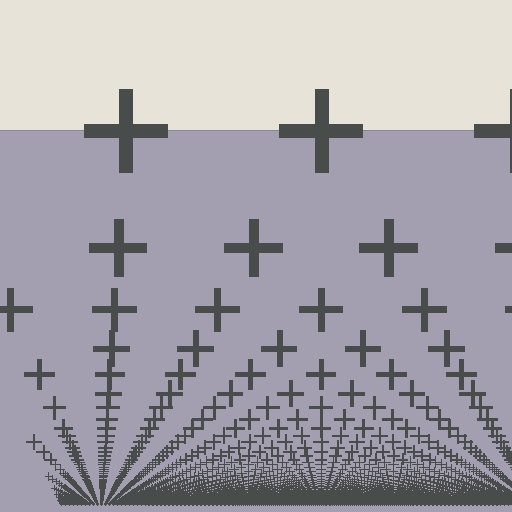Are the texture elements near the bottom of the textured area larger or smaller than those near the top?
Smaller. The gradient is inverted — elements near the bottom are smaller and denser.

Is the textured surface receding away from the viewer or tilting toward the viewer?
The surface appears to tilt toward the viewer. Texture elements get larger and sparser toward the top.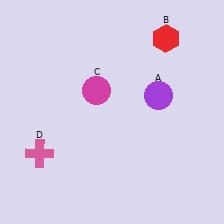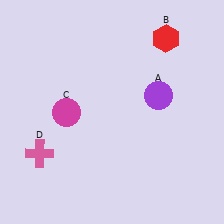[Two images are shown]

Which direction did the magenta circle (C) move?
The magenta circle (C) moved left.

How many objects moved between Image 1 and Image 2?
1 object moved between the two images.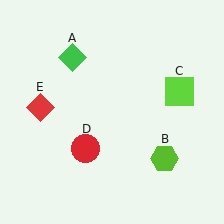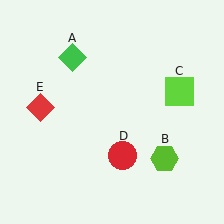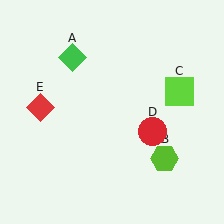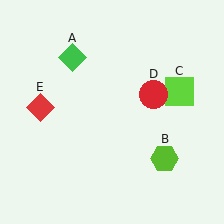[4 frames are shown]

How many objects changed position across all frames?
1 object changed position: red circle (object D).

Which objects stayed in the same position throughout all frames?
Green diamond (object A) and lime hexagon (object B) and lime square (object C) and red diamond (object E) remained stationary.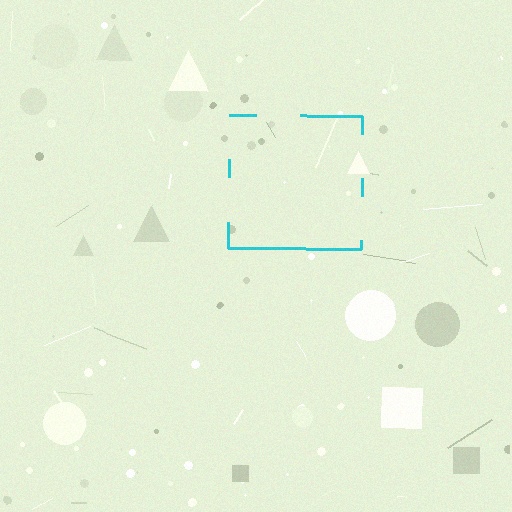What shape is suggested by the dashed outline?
The dashed outline suggests a square.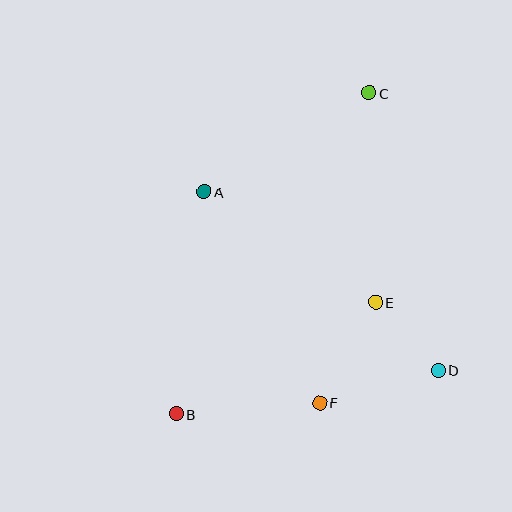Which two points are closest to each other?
Points D and E are closest to each other.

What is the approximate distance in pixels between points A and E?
The distance between A and E is approximately 204 pixels.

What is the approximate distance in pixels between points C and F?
The distance between C and F is approximately 314 pixels.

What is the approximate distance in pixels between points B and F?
The distance between B and F is approximately 144 pixels.